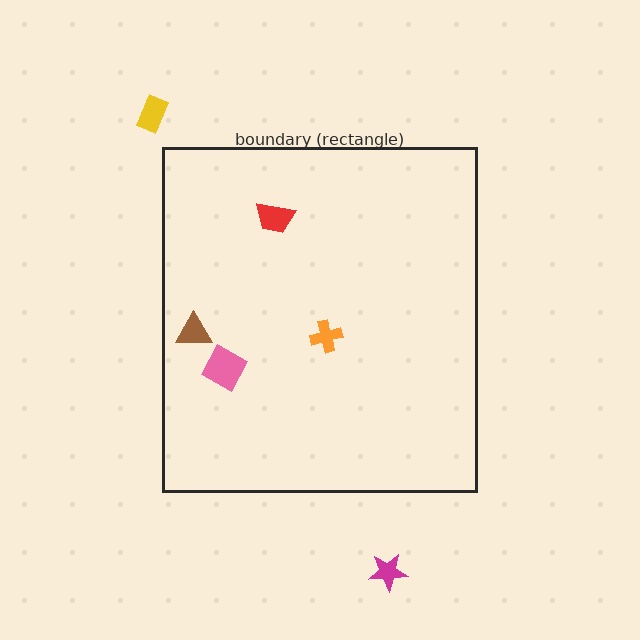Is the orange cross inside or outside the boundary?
Inside.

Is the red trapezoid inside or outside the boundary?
Inside.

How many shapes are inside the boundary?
4 inside, 2 outside.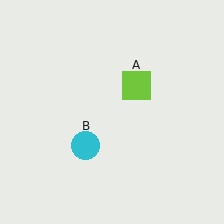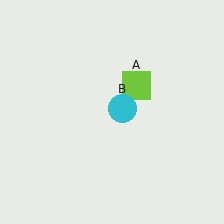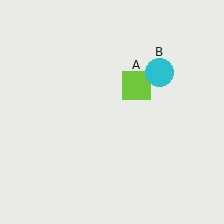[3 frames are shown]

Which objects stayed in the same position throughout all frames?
Lime square (object A) remained stationary.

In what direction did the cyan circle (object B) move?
The cyan circle (object B) moved up and to the right.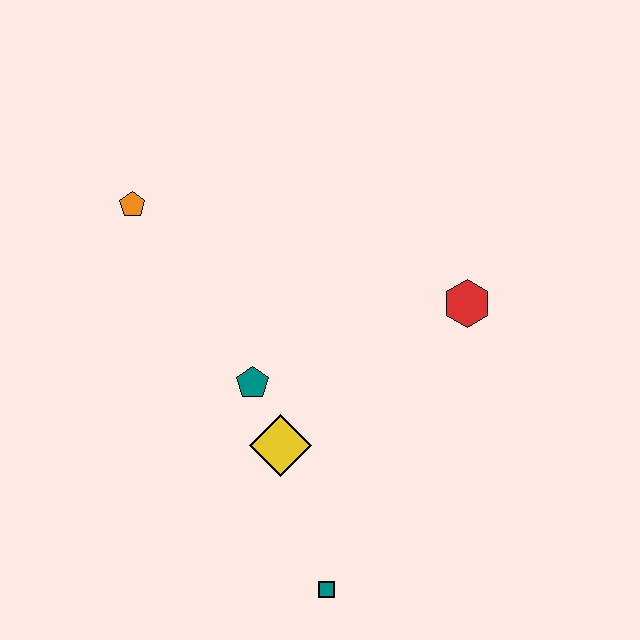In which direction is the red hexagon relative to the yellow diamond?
The red hexagon is to the right of the yellow diamond.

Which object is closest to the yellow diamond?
The teal pentagon is closest to the yellow diamond.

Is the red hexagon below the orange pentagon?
Yes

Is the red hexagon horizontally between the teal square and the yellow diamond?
No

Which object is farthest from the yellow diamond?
The orange pentagon is farthest from the yellow diamond.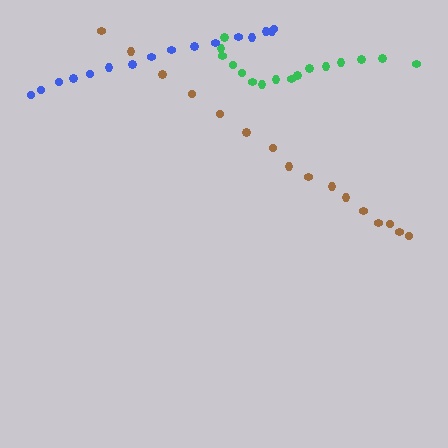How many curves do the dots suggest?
There are 3 distinct paths.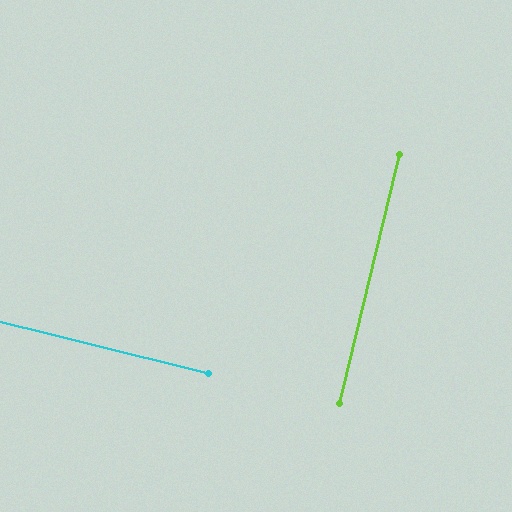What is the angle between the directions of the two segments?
Approximately 90 degrees.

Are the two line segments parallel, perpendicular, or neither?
Perpendicular — they meet at approximately 90°.